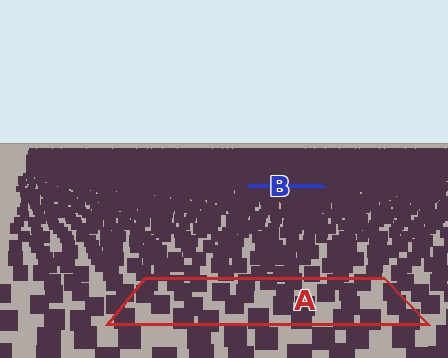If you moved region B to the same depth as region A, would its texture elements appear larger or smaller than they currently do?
They would appear larger. At a closer depth, the same texture elements are projected at a bigger on-screen size.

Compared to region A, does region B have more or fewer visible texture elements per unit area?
Region B has more texture elements per unit area — they are packed more densely because it is farther away.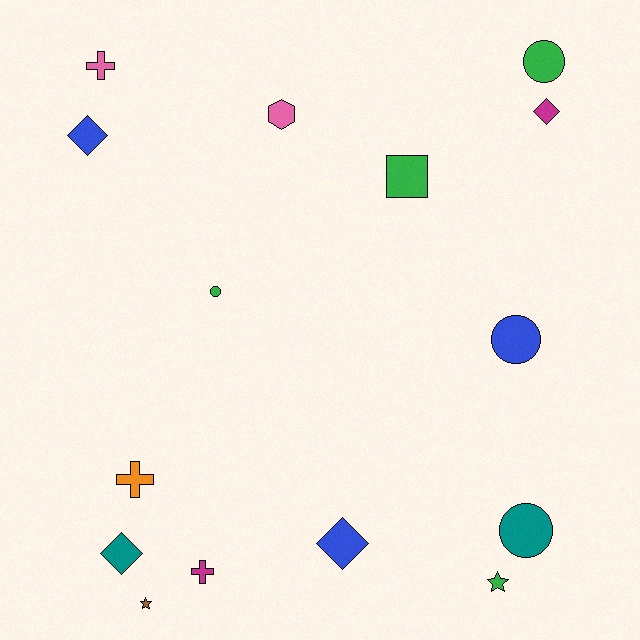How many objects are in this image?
There are 15 objects.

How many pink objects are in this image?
There are 2 pink objects.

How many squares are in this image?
There is 1 square.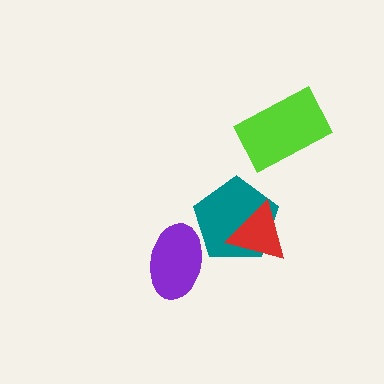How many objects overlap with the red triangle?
1 object overlaps with the red triangle.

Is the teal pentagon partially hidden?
Yes, it is partially covered by another shape.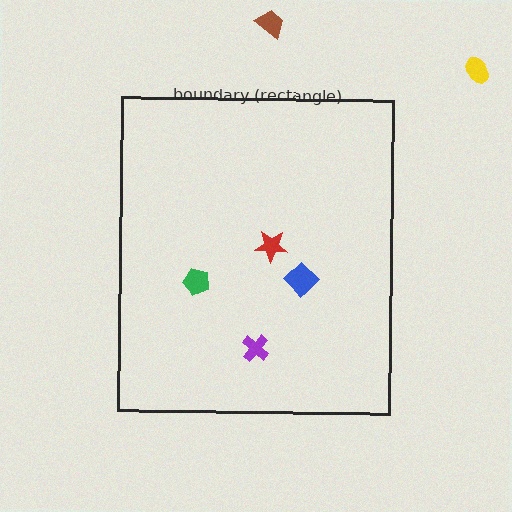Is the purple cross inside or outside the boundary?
Inside.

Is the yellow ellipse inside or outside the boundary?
Outside.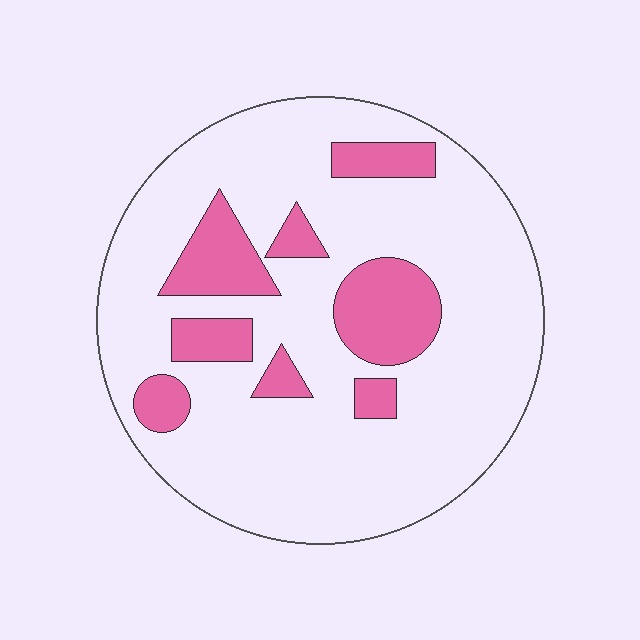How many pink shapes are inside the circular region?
8.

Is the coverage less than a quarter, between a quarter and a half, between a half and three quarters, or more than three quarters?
Less than a quarter.